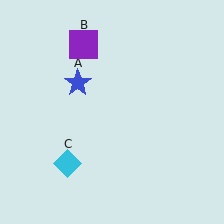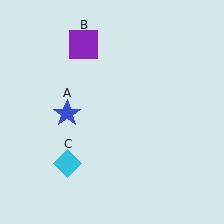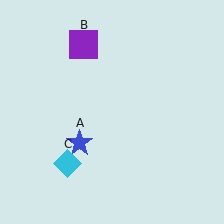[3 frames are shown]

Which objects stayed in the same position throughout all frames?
Purple square (object B) and cyan diamond (object C) remained stationary.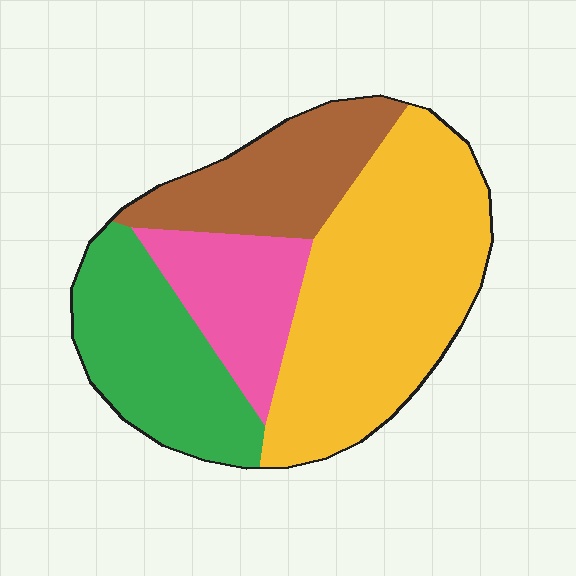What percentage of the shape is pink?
Pink takes up about one sixth (1/6) of the shape.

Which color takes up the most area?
Yellow, at roughly 45%.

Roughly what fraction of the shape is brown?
Brown takes up about one fifth (1/5) of the shape.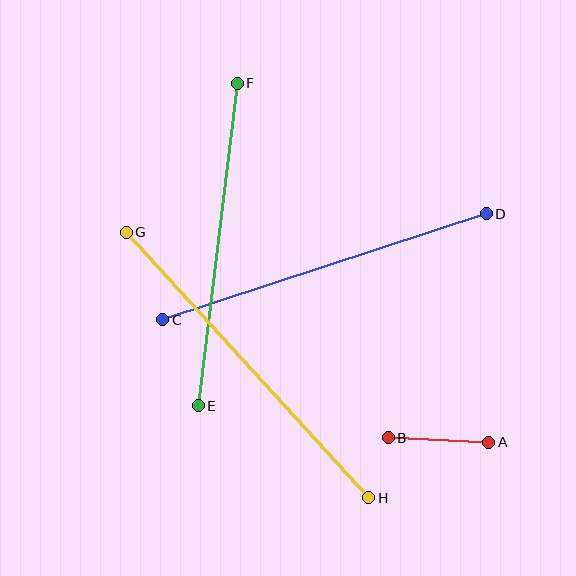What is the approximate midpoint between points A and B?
The midpoint is at approximately (438, 440) pixels.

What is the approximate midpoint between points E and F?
The midpoint is at approximately (218, 245) pixels.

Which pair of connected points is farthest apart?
Points G and H are farthest apart.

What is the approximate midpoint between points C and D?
The midpoint is at approximately (324, 267) pixels.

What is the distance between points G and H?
The distance is approximately 359 pixels.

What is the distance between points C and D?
The distance is approximately 341 pixels.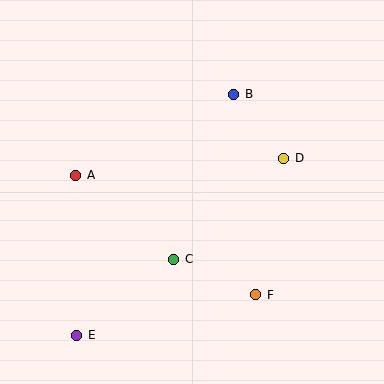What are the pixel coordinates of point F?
Point F is at (256, 295).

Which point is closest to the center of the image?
Point C at (174, 259) is closest to the center.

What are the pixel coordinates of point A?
Point A is at (76, 175).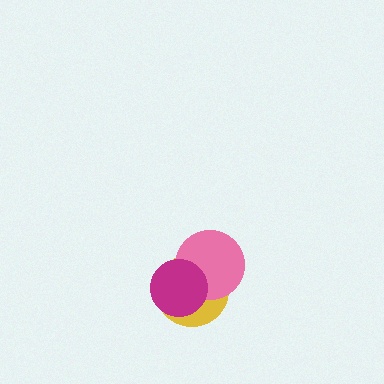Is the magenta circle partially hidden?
No, no other shape covers it.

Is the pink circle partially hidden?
Yes, it is partially covered by another shape.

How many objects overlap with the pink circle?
2 objects overlap with the pink circle.